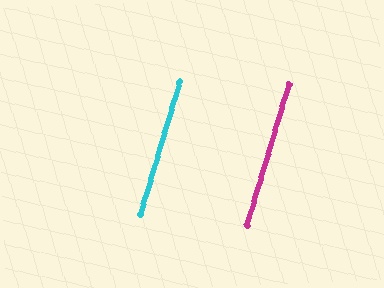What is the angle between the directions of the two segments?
Approximately 0 degrees.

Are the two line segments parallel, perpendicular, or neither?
Parallel — their directions differ by only 0.1°.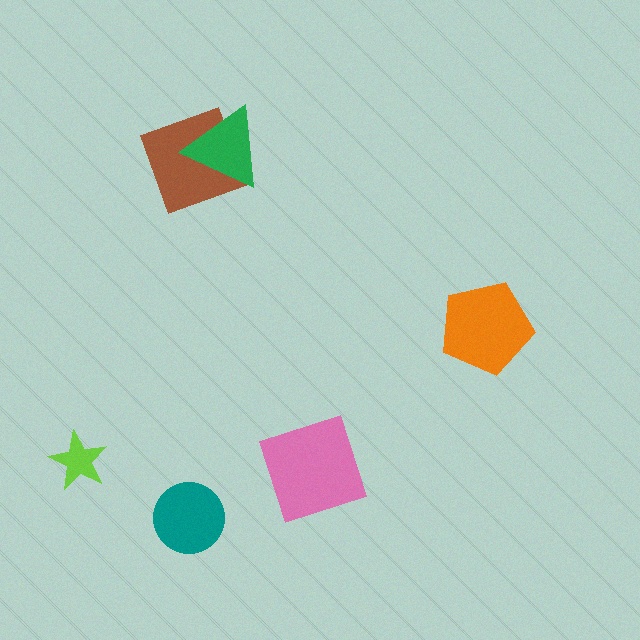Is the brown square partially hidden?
Yes, it is partially covered by another shape.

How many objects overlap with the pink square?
0 objects overlap with the pink square.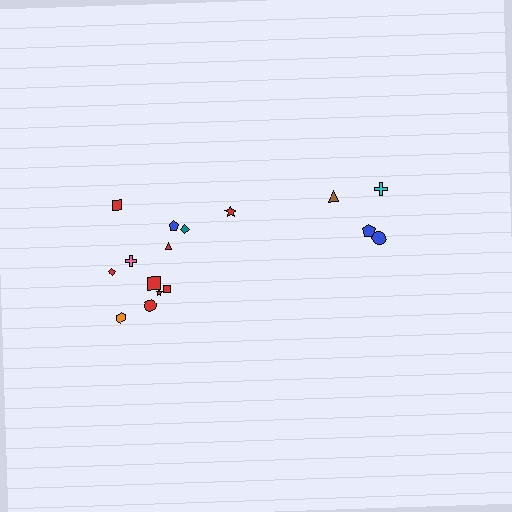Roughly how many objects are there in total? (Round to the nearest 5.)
Roughly 15 objects in total.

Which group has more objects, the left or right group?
The left group.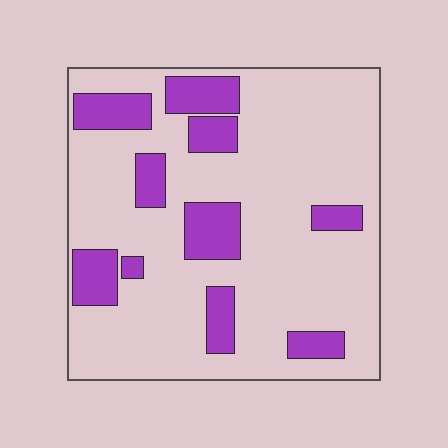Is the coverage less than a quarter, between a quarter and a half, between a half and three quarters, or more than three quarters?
Less than a quarter.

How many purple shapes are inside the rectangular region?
10.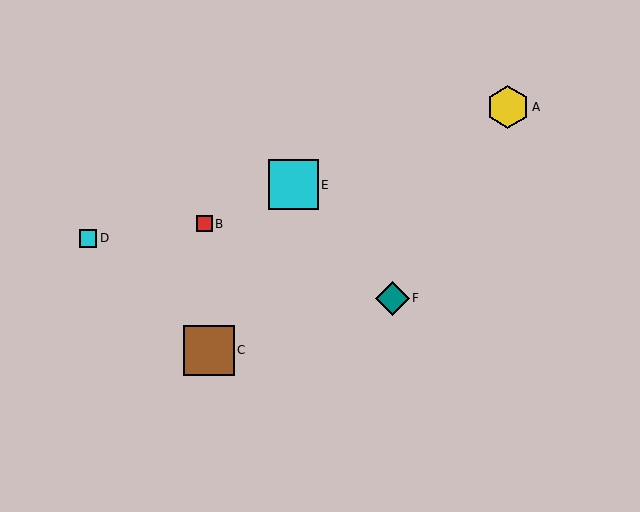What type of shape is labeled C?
Shape C is a brown square.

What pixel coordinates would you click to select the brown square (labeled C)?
Click at (209, 350) to select the brown square C.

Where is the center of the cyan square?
The center of the cyan square is at (88, 238).